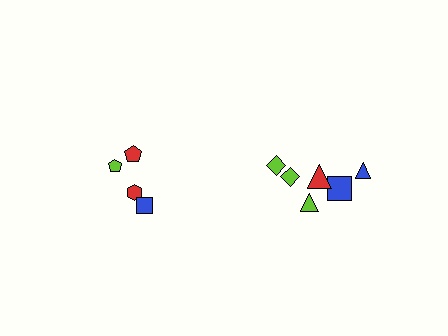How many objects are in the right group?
There are 6 objects.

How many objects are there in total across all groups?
There are 10 objects.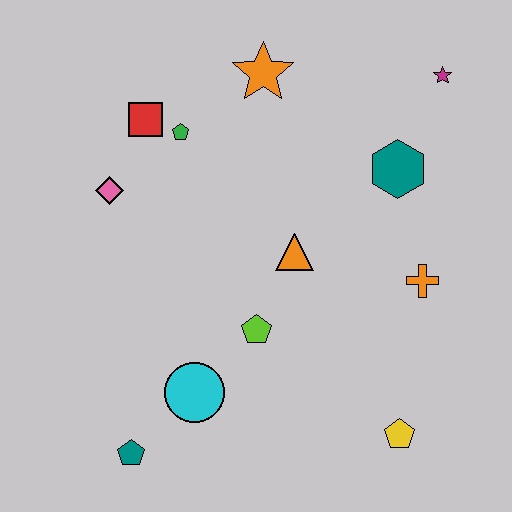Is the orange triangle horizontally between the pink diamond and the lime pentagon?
No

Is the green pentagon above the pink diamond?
Yes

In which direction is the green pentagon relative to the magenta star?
The green pentagon is to the left of the magenta star.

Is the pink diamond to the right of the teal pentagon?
No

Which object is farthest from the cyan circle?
The magenta star is farthest from the cyan circle.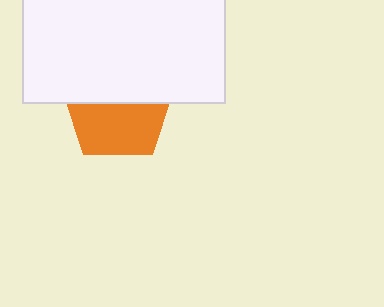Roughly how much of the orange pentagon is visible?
About half of it is visible (roughly 55%).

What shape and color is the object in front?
The object in front is a white rectangle.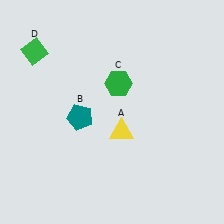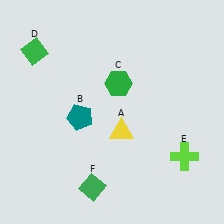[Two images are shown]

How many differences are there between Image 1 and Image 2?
There are 2 differences between the two images.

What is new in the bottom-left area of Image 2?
A green diamond (F) was added in the bottom-left area of Image 2.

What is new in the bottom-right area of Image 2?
A lime cross (E) was added in the bottom-right area of Image 2.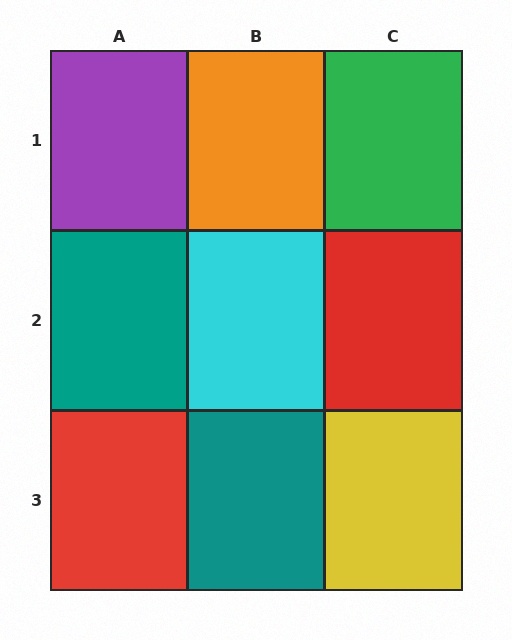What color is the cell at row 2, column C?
Red.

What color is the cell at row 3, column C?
Yellow.